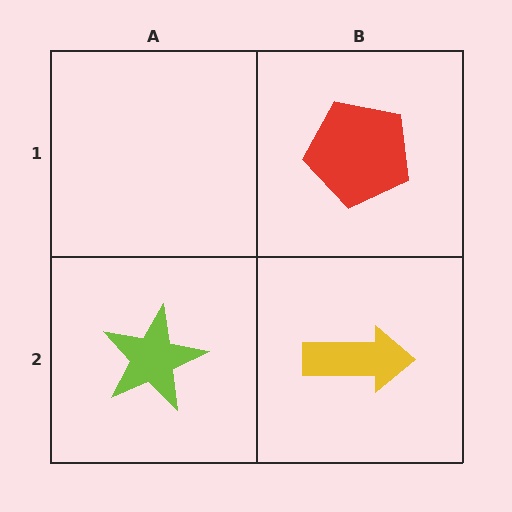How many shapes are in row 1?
1 shape.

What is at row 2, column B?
A yellow arrow.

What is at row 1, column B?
A red pentagon.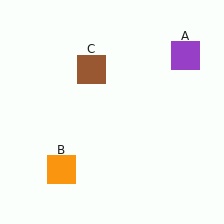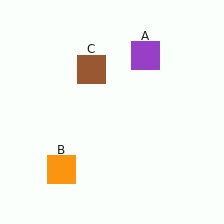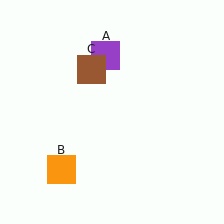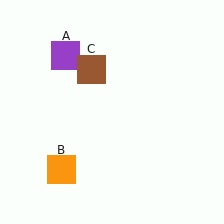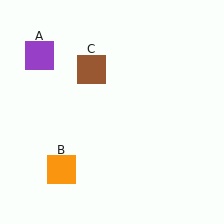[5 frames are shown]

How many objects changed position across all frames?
1 object changed position: purple square (object A).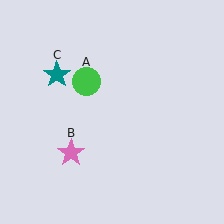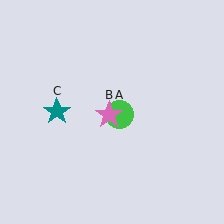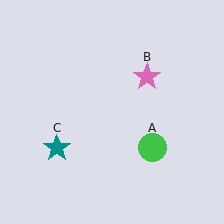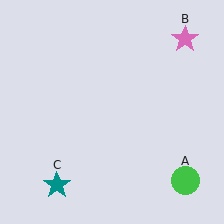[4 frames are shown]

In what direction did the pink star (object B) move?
The pink star (object B) moved up and to the right.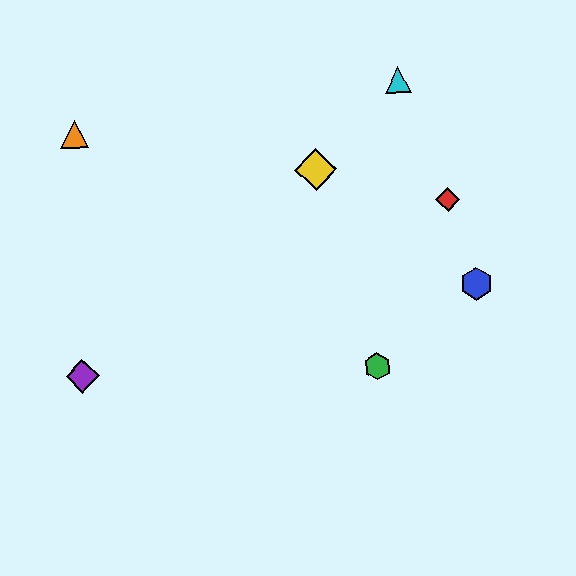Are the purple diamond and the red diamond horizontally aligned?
No, the purple diamond is at y≈376 and the red diamond is at y≈200.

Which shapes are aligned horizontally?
The green hexagon, the purple diamond are aligned horizontally.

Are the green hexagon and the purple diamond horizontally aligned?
Yes, both are at y≈367.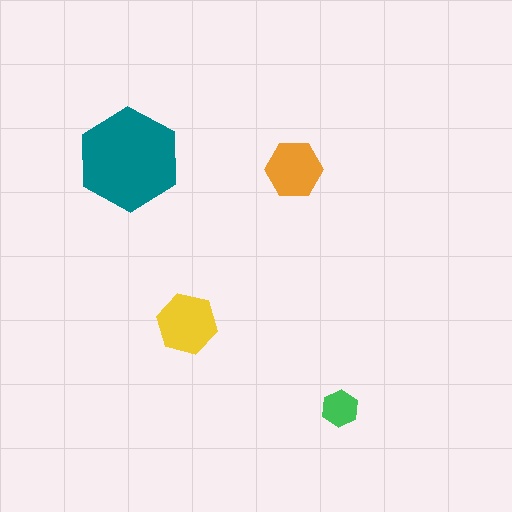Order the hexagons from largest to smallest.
the teal one, the yellow one, the orange one, the green one.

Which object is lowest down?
The green hexagon is bottommost.